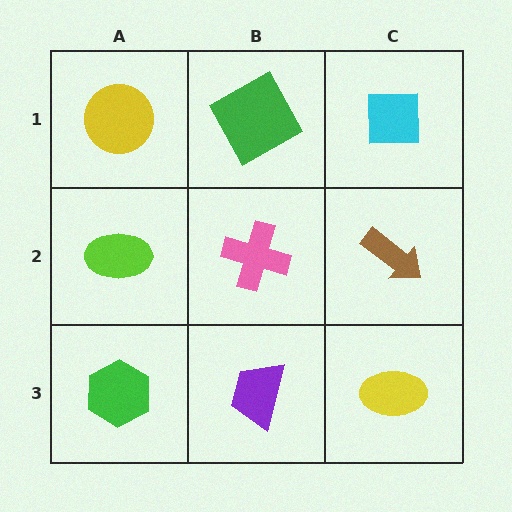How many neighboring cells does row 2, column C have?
3.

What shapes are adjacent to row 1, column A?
A lime ellipse (row 2, column A), a green square (row 1, column B).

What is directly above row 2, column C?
A cyan square.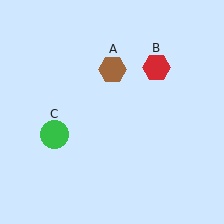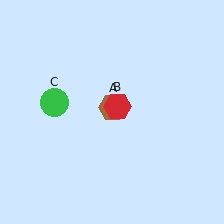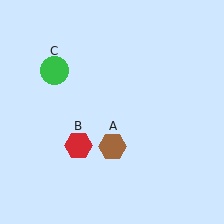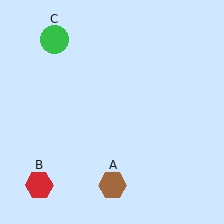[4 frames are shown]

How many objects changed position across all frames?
3 objects changed position: brown hexagon (object A), red hexagon (object B), green circle (object C).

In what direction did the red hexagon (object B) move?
The red hexagon (object B) moved down and to the left.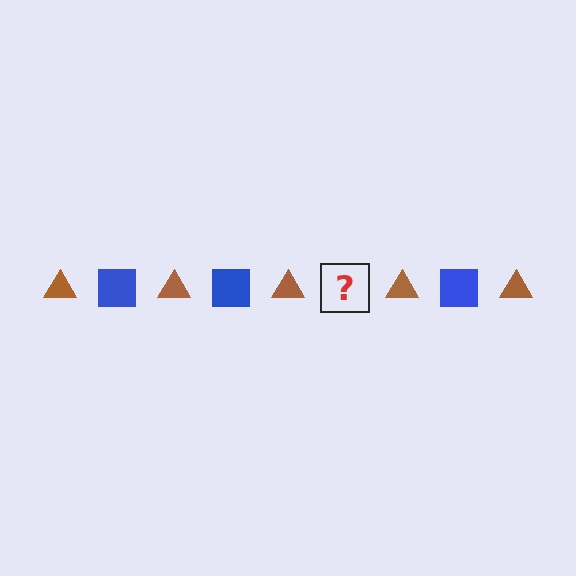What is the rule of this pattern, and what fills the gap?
The rule is that the pattern alternates between brown triangle and blue square. The gap should be filled with a blue square.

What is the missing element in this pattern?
The missing element is a blue square.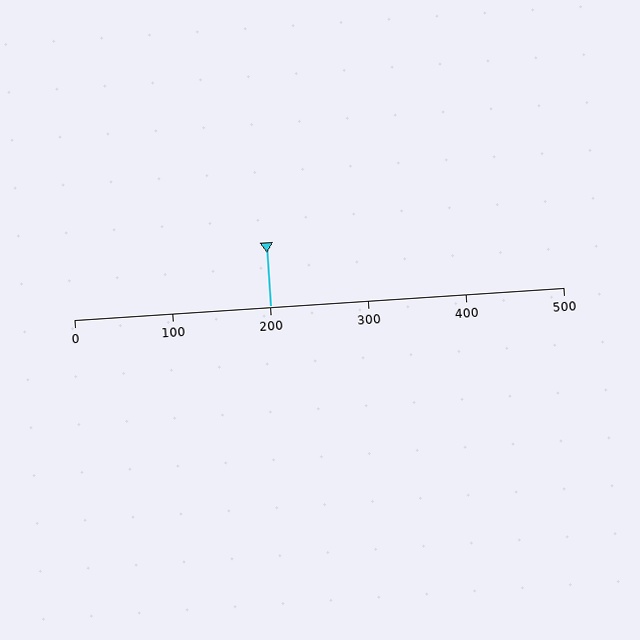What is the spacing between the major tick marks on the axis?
The major ticks are spaced 100 apart.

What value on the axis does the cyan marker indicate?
The marker indicates approximately 200.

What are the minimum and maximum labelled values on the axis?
The axis runs from 0 to 500.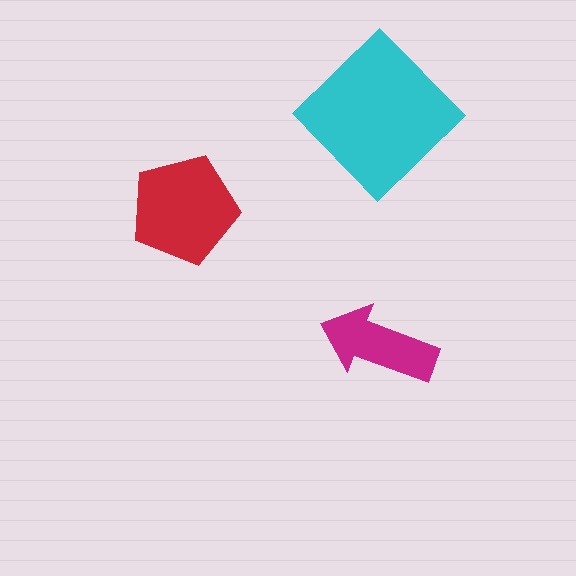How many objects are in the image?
There are 3 objects in the image.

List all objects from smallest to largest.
The magenta arrow, the red pentagon, the cyan diamond.